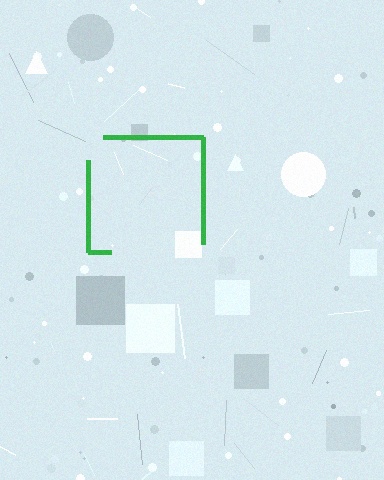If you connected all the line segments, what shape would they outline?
They would outline a square.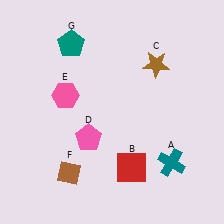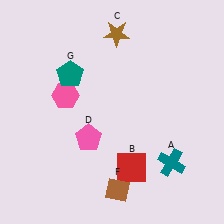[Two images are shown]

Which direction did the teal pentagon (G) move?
The teal pentagon (G) moved down.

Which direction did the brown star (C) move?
The brown star (C) moved left.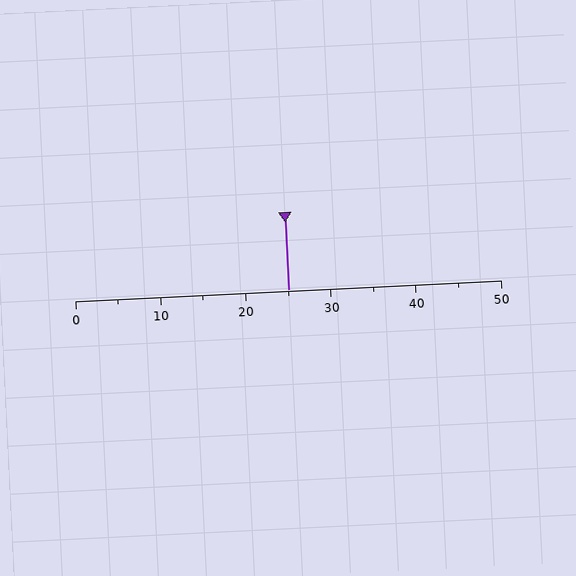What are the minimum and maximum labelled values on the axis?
The axis runs from 0 to 50.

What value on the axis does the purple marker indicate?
The marker indicates approximately 25.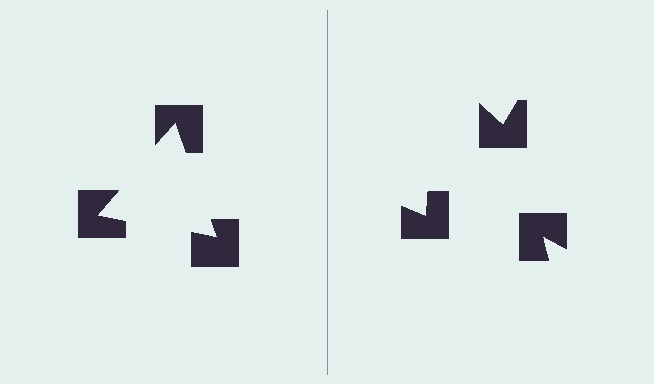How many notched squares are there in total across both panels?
6 — 3 on each side.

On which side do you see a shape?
An illusory triangle appears on the left side. On the right side the wedge cuts are rotated, so no coherent shape forms.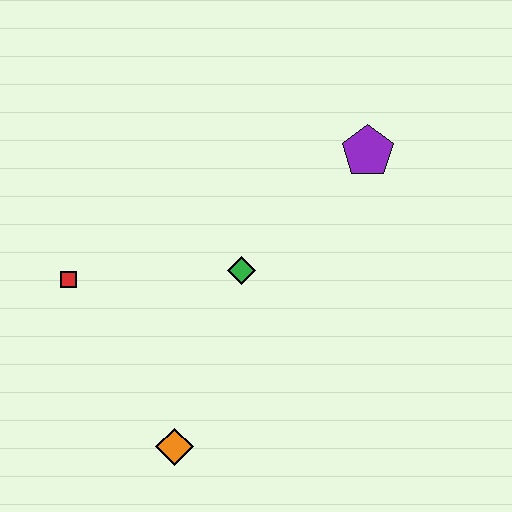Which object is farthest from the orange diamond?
The purple pentagon is farthest from the orange diamond.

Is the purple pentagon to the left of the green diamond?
No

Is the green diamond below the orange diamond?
No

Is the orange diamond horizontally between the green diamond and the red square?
Yes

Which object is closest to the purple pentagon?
The green diamond is closest to the purple pentagon.